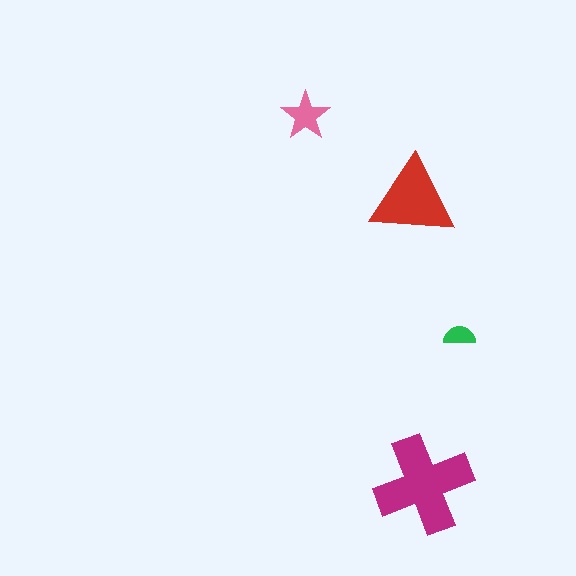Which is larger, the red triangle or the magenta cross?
The magenta cross.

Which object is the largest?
The magenta cross.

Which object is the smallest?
The green semicircle.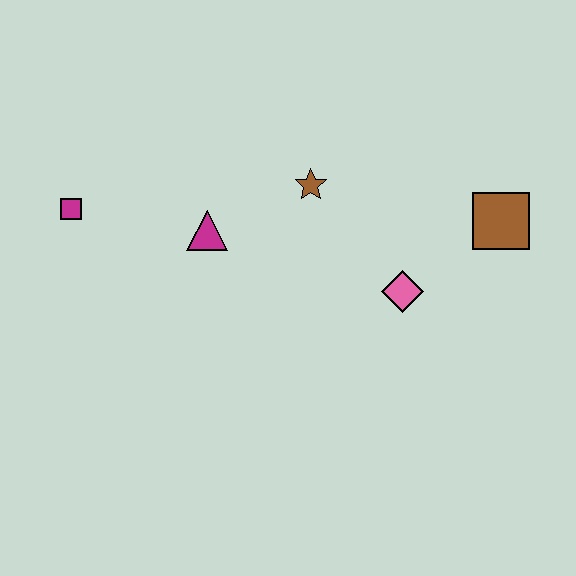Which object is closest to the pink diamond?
The brown square is closest to the pink diamond.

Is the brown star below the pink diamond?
No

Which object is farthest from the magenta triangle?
The brown square is farthest from the magenta triangle.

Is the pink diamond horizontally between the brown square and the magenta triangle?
Yes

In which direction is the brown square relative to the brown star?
The brown square is to the right of the brown star.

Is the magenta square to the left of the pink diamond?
Yes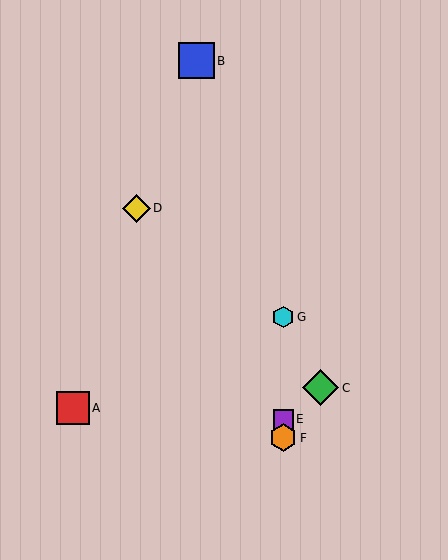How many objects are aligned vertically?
3 objects (E, F, G) are aligned vertically.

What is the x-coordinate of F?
Object F is at x≈283.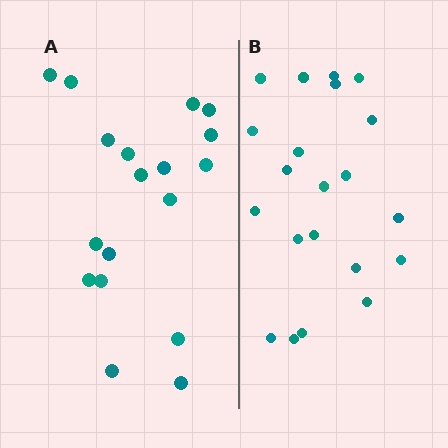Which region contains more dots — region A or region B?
Region B (the right region) has more dots.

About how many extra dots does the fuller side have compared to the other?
Region B has just a few more — roughly 2 or 3 more dots than region A.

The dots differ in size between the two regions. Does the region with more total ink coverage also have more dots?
No. Region A has more total ink coverage because its dots are larger, but region B actually contains more individual dots. Total area can be misleading — the number of items is what matters here.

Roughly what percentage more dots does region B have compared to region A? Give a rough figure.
About 15% more.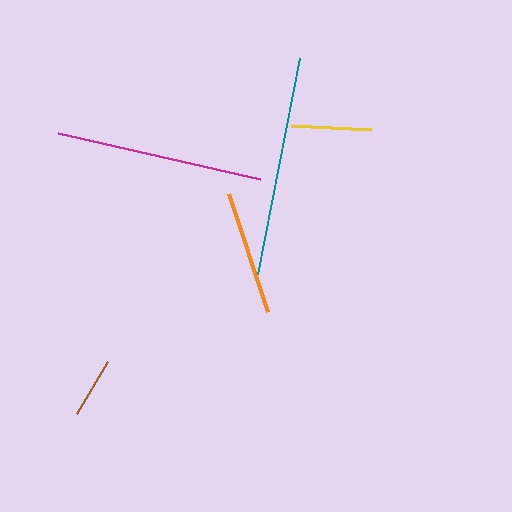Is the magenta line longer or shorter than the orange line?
The magenta line is longer than the orange line.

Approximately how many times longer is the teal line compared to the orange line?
The teal line is approximately 1.8 times the length of the orange line.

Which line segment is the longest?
The teal line is the longest at approximately 219 pixels.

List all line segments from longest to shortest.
From longest to shortest: teal, magenta, orange, yellow, brown.